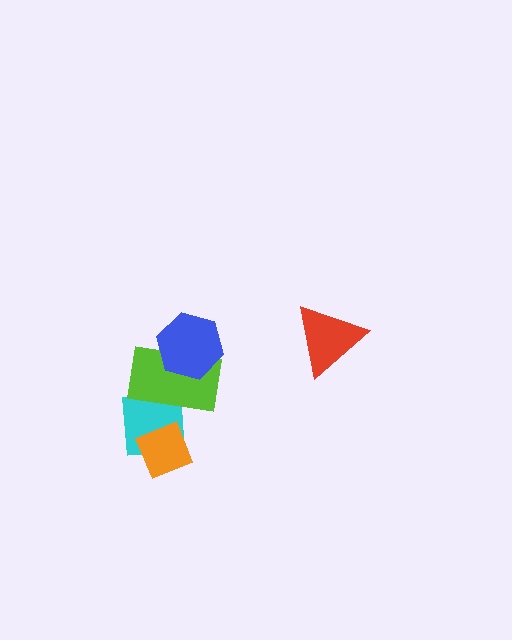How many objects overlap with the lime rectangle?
2 objects overlap with the lime rectangle.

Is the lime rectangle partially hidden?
Yes, it is partially covered by another shape.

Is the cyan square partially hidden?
Yes, it is partially covered by another shape.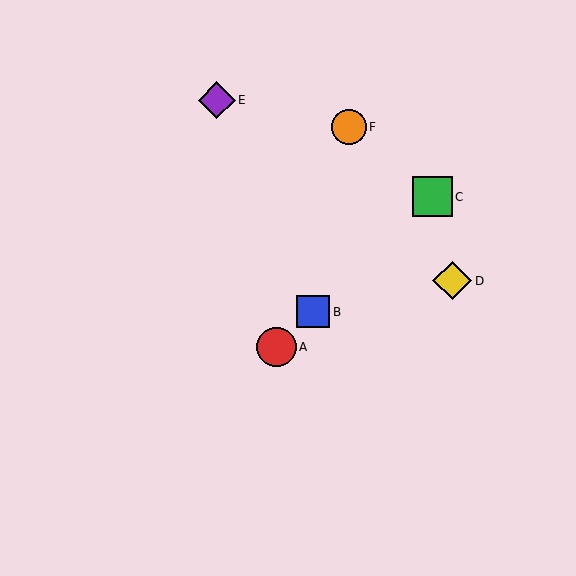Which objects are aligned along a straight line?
Objects A, B, C are aligned along a straight line.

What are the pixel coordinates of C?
Object C is at (432, 197).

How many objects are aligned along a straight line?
3 objects (A, B, C) are aligned along a straight line.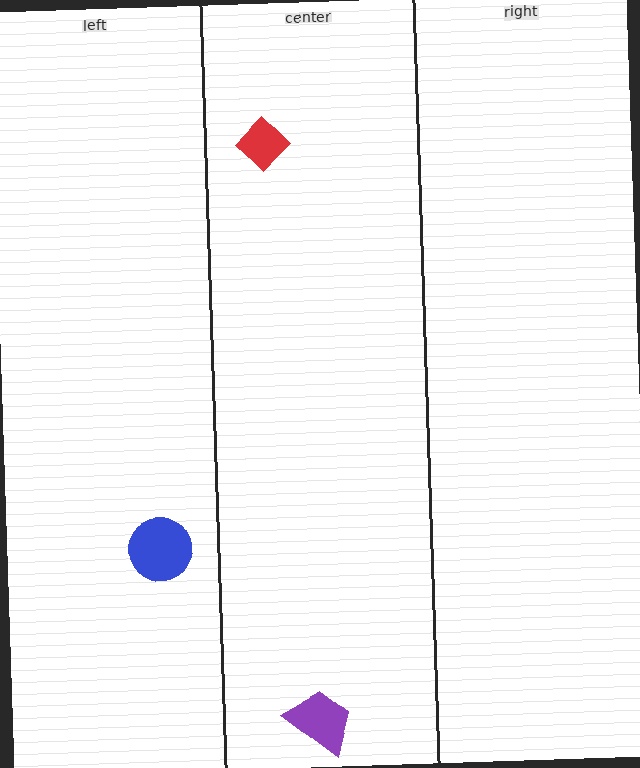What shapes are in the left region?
The blue circle.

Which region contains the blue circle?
The left region.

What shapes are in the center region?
The purple trapezoid, the red diamond.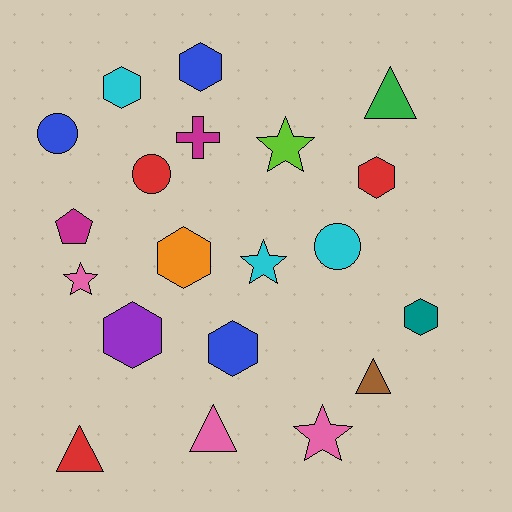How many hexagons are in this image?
There are 7 hexagons.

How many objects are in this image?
There are 20 objects.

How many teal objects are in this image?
There is 1 teal object.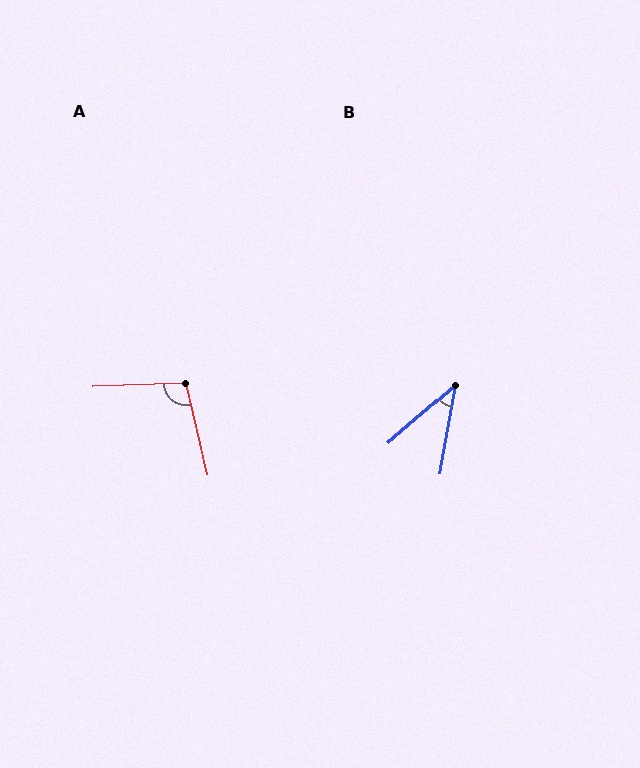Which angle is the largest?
A, at approximately 101 degrees.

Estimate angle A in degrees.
Approximately 101 degrees.